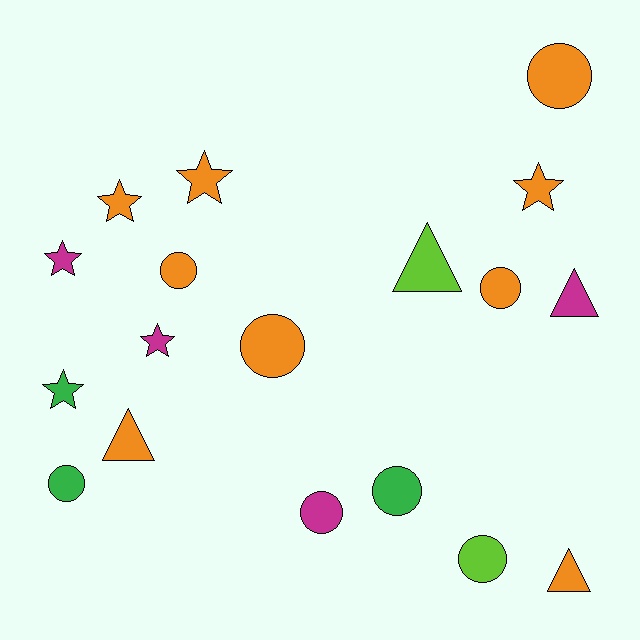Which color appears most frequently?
Orange, with 9 objects.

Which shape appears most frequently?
Circle, with 8 objects.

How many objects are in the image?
There are 18 objects.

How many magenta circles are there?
There is 1 magenta circle.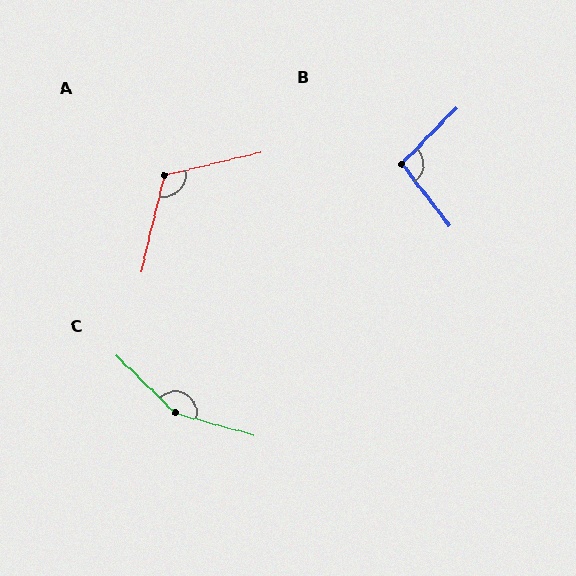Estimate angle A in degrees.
Approximately 117 degrees.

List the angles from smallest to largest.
B (97°), A (117°), C (151°).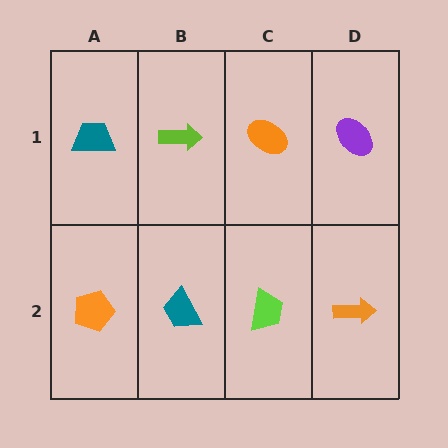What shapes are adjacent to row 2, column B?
A lime arrow (row 1, column B), an orange pentagon (row 2, column A), a lime trapezoid (row 2, column C).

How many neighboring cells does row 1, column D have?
2.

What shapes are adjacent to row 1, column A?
An orange pentagon (row 2, column A), a lime arrow (row 1, column B).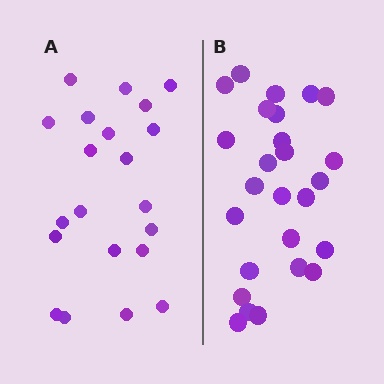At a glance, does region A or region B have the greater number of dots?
Region B (the right region) has more dots.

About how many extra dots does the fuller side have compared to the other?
Region B has about 5 more dots than region A.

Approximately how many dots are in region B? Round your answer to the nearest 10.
About 30 dots. (The exact count is 26, which rounds to 30.)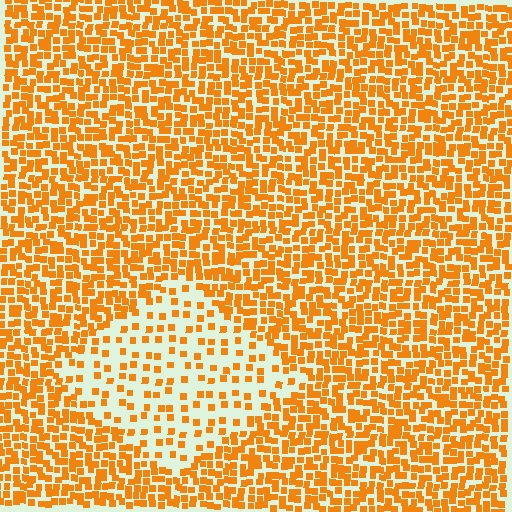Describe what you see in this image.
The image contains small orange elements arranged at two different densities. A diamond-shaped region is visible where the elements are less densely packed than the surrounding area.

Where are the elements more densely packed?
The elements are more densely packed outside the diamond boundary.